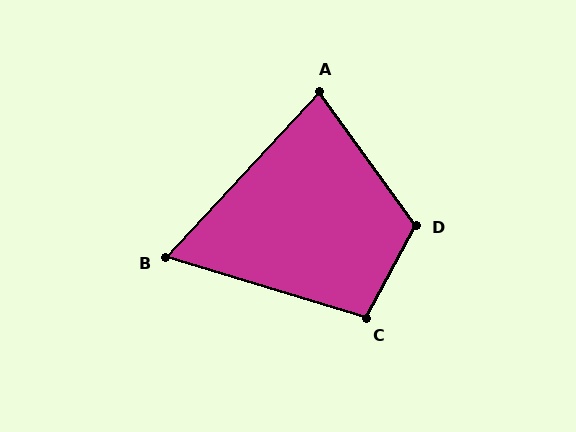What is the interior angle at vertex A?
Approximately 79 degrees (acute).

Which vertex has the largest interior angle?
D, at approximately 116 degrees.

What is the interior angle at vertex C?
Approximately 101 degrees (obtuse).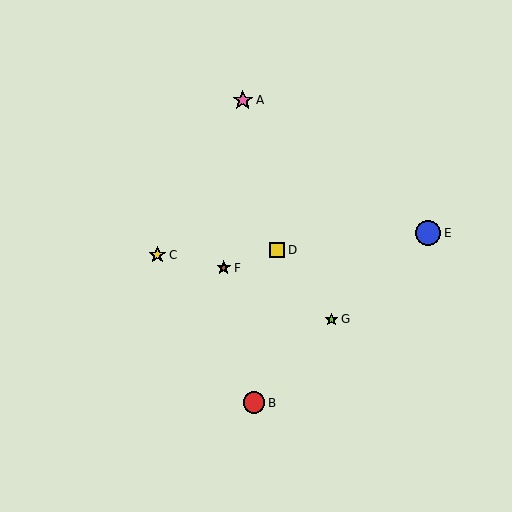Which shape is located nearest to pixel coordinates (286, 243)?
The yellow square (labeled D) at (277, 250) is nearest to that location.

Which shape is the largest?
The blue circle (labeled E) is the largest.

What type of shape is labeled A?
Shape A is a pink star.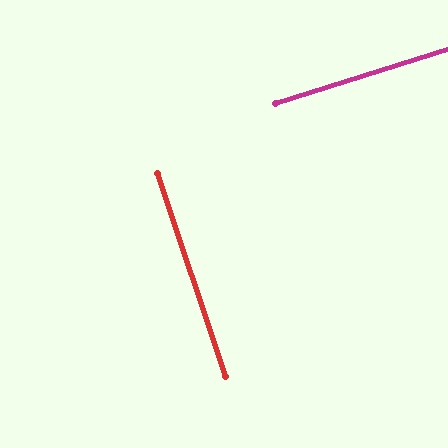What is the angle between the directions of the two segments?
Approximately 89 degrees.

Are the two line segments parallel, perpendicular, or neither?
Perpendicular — they meet at approximately 89°.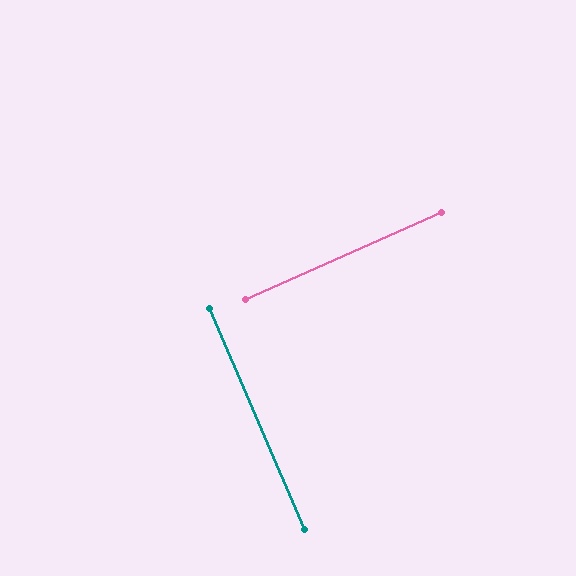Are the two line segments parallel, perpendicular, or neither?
Perpendicular — they meet at approximately 89°.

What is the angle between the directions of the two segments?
Approximately 89 degrees.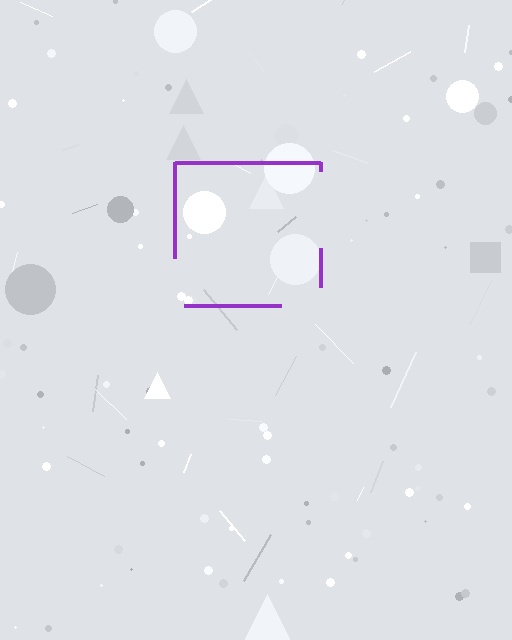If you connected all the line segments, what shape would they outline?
They would outline a square.